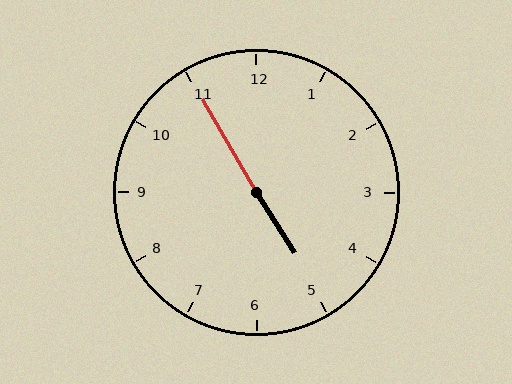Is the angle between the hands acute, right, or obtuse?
It is obtuse.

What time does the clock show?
4:55.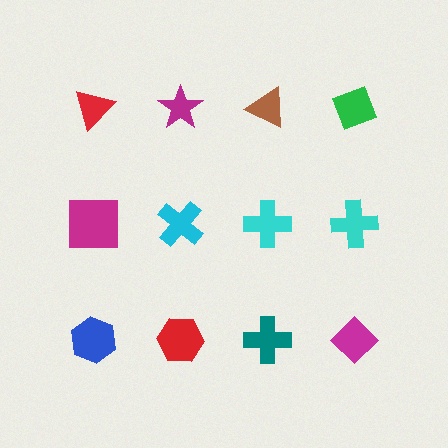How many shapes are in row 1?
4 shapes.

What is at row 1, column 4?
A green diamond.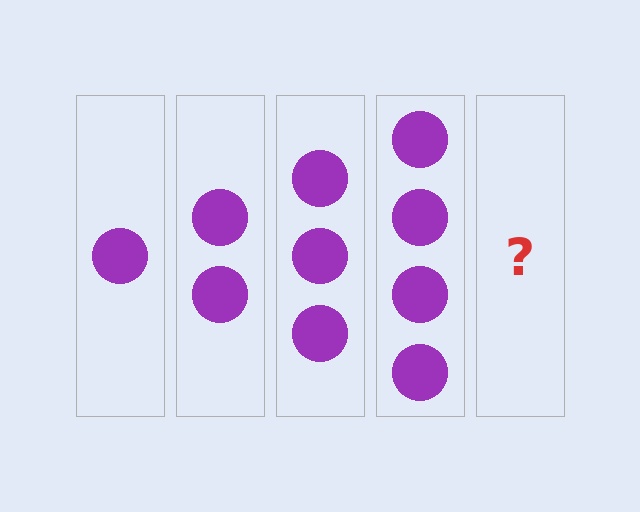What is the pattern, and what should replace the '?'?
The pattern is that each step adds one more circle. The '?' should be 5 circles.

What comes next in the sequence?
The next element should be 5 circles.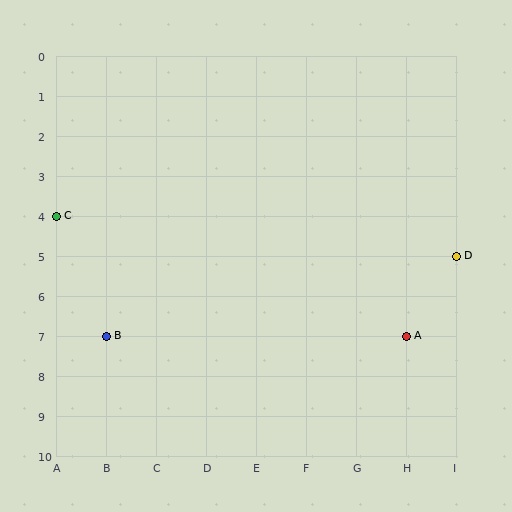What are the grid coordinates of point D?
Point D is at grid coordinates (I, 5).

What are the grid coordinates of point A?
Point A is at grid coordinates (H, 7).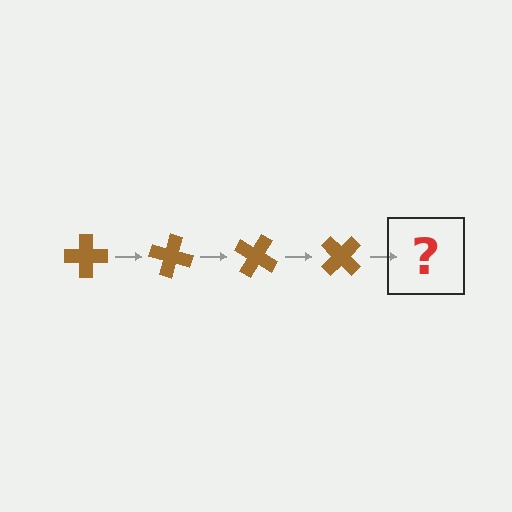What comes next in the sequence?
The next element should be a brown cross rotated 60 degrees.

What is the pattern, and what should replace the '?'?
The pattern is that the cross rotates 15 degrees each step. The '?' should be a brown cross rotated 60 degrees.